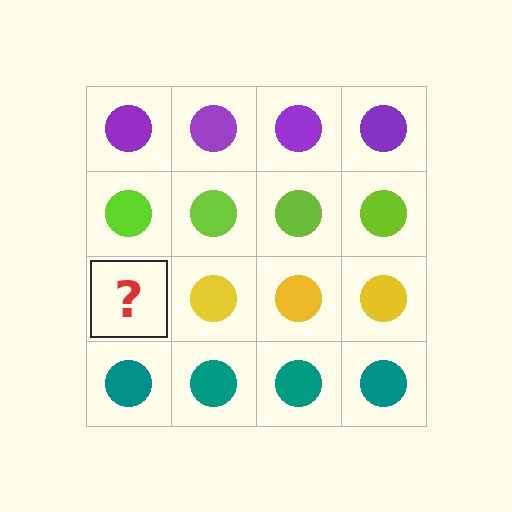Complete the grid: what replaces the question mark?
The question mark should be replaced with a yellow circle.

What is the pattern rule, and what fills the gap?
The rule is that each row has a consistent color. The gap should be filled with a yellow circle.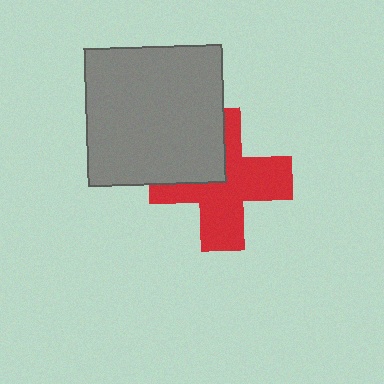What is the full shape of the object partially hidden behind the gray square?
The partially hidden object is a red cross.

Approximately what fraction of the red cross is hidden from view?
Roughly 31% of the red cross is hidden behind the gray square.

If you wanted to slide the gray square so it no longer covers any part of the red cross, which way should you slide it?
Slide it toward the upper-left — that is the most direct way to separate the two shapes.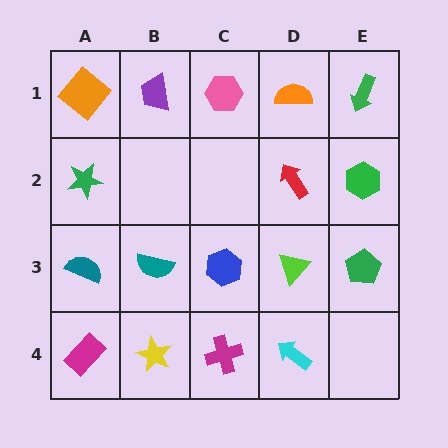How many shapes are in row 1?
5 shapes.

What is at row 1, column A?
An orange diamond.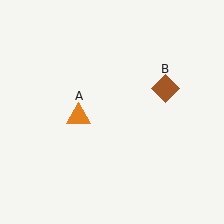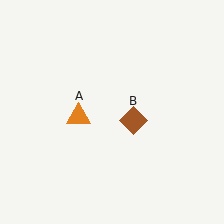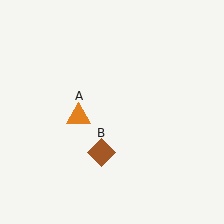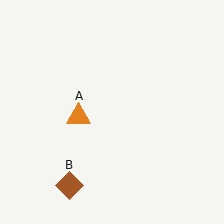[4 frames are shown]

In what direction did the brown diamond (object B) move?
The brown diamond (object B) moved down and to the left.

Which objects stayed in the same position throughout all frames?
Orange triangle (object A) remained stationary.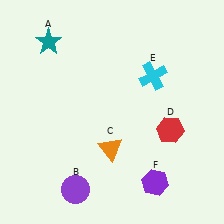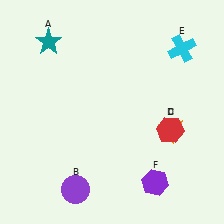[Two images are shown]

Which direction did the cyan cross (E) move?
The cyan cross (E) moved right.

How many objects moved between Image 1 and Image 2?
2 objects moved between the two images.